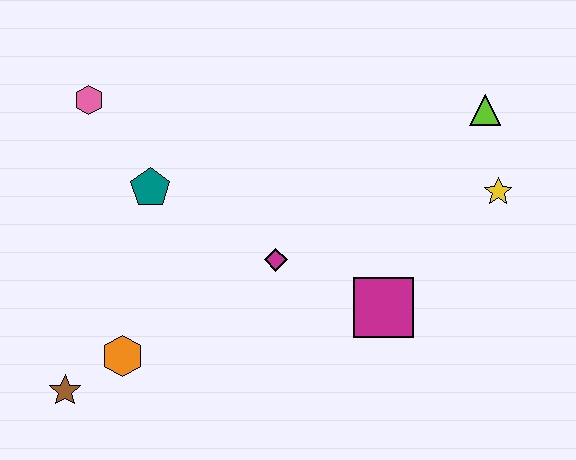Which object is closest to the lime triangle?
The yellow star is closest to the lime triangle.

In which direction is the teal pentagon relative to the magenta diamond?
The teal pentagon is to the left of the magenta diamond.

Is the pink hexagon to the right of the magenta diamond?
No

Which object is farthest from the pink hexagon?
The yellow star is farthest from the pink hexagon.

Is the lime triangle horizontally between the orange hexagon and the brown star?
No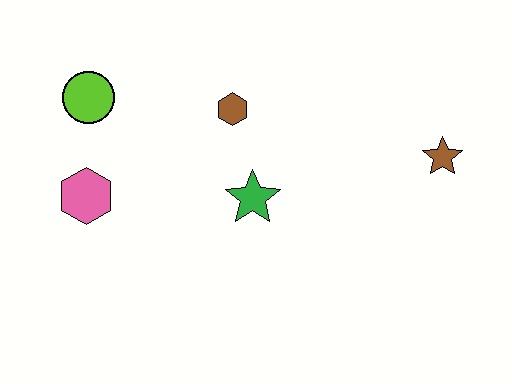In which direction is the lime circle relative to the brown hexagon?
The lime circle is to the left of the brown hexagon.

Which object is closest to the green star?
The brown hexagon is closest to the green star.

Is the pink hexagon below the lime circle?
Yes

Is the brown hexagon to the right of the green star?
No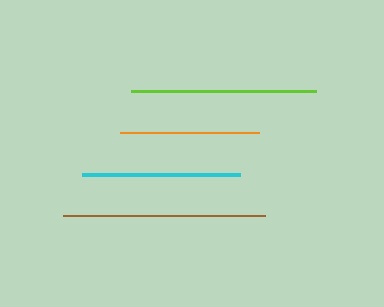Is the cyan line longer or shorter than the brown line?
The brown line is longer than the cyan line.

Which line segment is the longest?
The brown line is the longest at approximately 202 pixels.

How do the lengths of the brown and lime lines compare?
The brown and lime lines are approximately the same length.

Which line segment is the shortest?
The orange line is the shortest at approximately 138 pixels.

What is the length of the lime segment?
The lime segment is approximately 185 pixels long.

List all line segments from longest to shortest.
From longest to shortest: brown, lime, cyan, orange.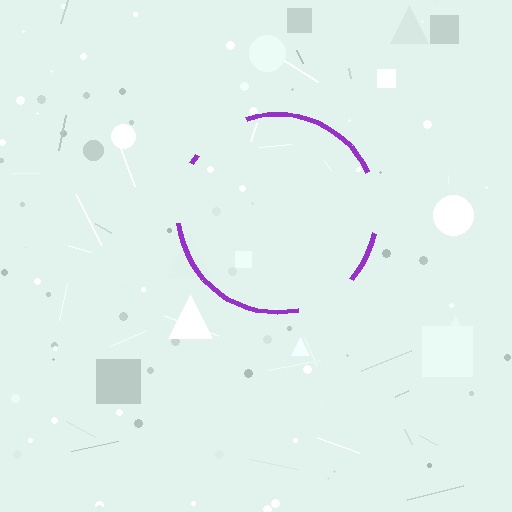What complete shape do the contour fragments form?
The contour fragments form a circle.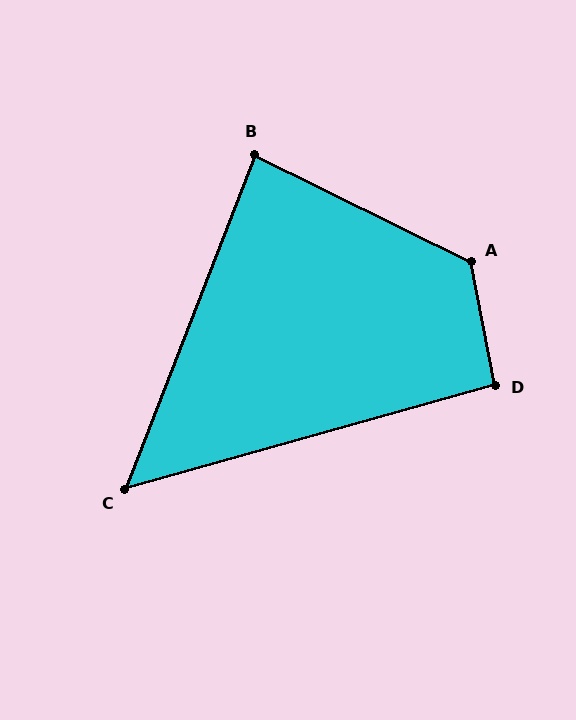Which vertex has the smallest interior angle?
C, at approximately 53 degrees.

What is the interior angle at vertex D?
Approximately 95 degrees (obtuse).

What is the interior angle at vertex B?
Approximately 85 degrees (acute).